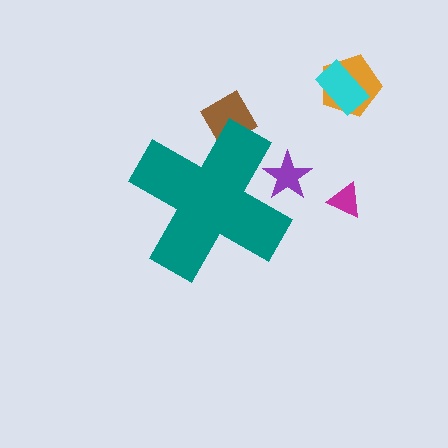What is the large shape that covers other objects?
A teal cross.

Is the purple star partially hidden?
Yes, the purple star is partially hidden behind the teal cross.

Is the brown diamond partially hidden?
Yes, the brown diamond is partially hidden behind the teal cross.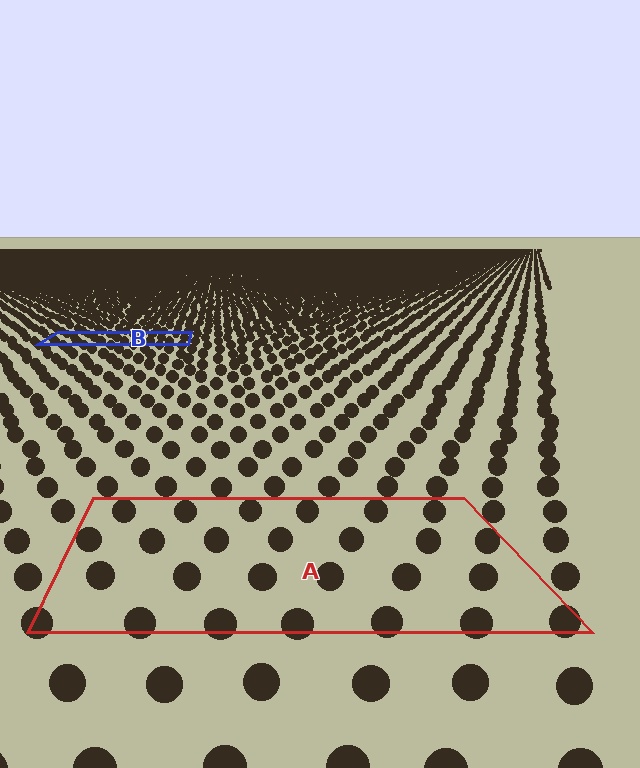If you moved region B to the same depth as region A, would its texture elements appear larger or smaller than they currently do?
They would appear larger. At a closer depth, the same texture elements are projected at a bigger on-screen size.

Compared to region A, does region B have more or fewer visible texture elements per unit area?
Region B has more texture elements per unit area — they are packed more densely because it is farther away.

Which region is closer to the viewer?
Region A is closer. The texture elements there are larger and more spread out.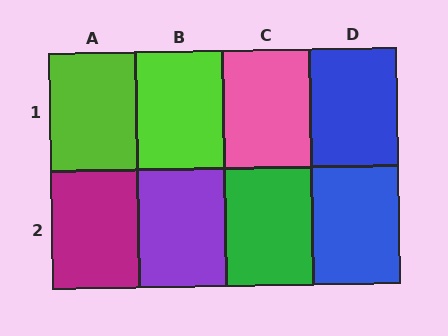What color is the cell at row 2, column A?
Magenta.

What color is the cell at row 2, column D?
Blue.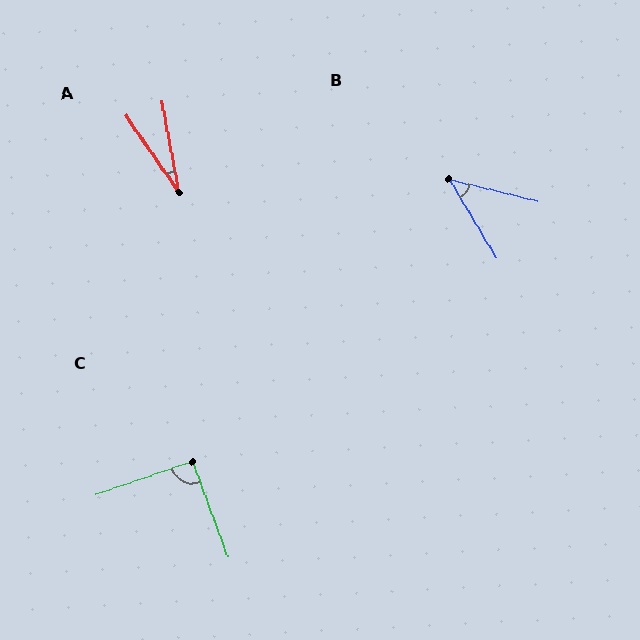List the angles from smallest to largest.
A (24°), B (45°), C (91°).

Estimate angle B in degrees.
Approximately 45 degrees.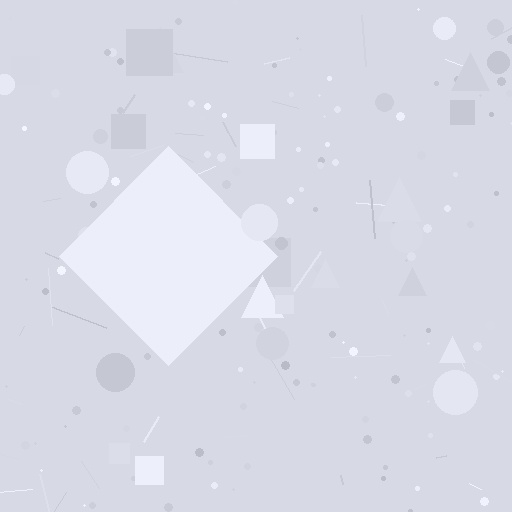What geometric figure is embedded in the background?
A diamond is embedded in the background.